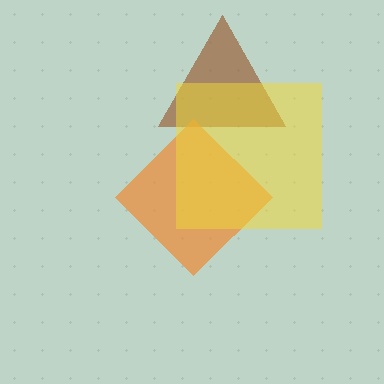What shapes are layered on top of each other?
The layered shapes are: a brown triangle, an orange diamond, a yellow square.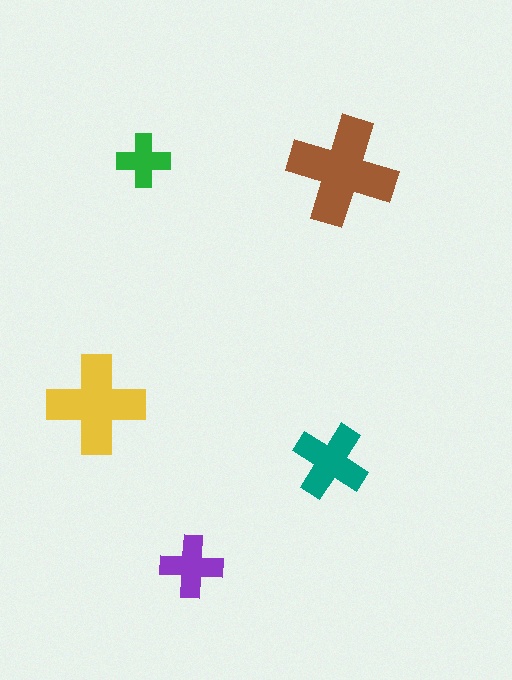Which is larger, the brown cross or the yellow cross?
The brown one.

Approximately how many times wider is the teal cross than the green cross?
About 1.5 times wider.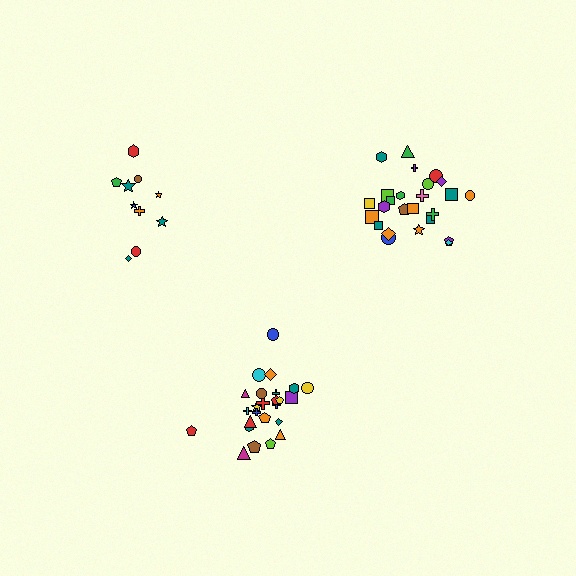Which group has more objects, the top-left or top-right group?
The top-right group.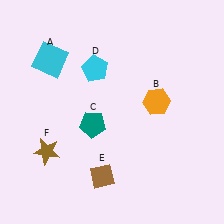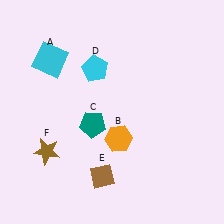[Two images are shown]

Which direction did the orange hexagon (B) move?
The orange hexagon (B) moved left.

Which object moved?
The orange hexagon (B) moved left.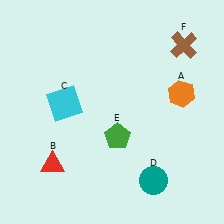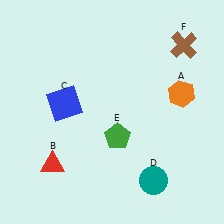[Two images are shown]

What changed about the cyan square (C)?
In Image 1, C is cyan. In Image 2, it changed to blue.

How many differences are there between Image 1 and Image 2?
There is 1 difference between the two images.